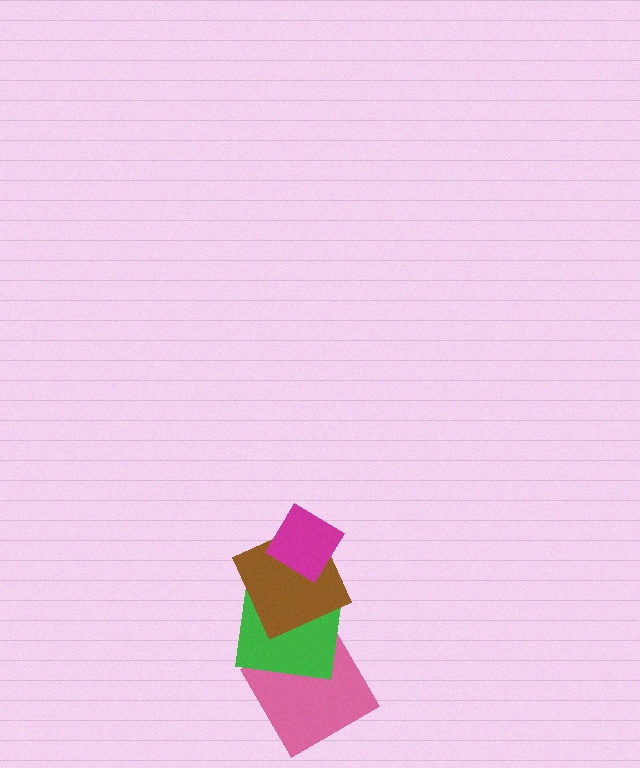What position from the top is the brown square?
The brown square is 2nd from the top.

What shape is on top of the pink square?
The green square is on top of the pink square.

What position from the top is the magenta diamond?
The magenta diamond is 1st from the top.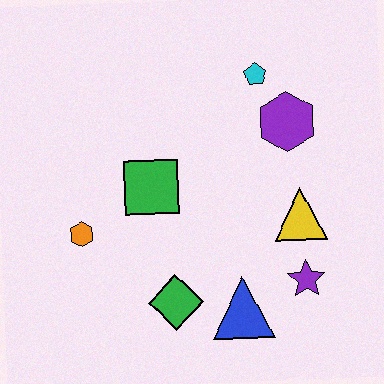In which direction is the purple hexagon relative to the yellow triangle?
The purple hexagon is above the yellow triangle.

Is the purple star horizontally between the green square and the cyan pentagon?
No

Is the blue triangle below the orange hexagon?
Yes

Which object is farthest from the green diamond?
The cyan pentagon is farthest from the green diamond.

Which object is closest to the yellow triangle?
The purple star is closest to the yellow triangle.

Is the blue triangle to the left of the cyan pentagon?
Yes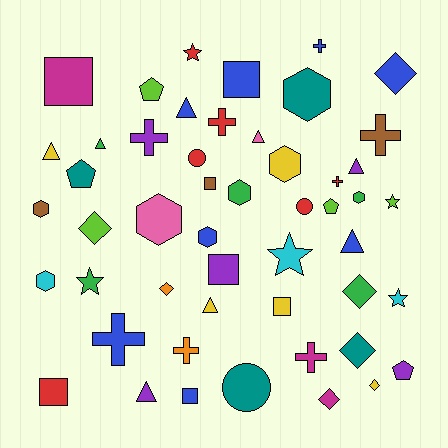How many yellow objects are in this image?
There are 5 yellow objects.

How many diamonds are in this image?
There are 7 diamonds.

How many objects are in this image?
There are 50 objects.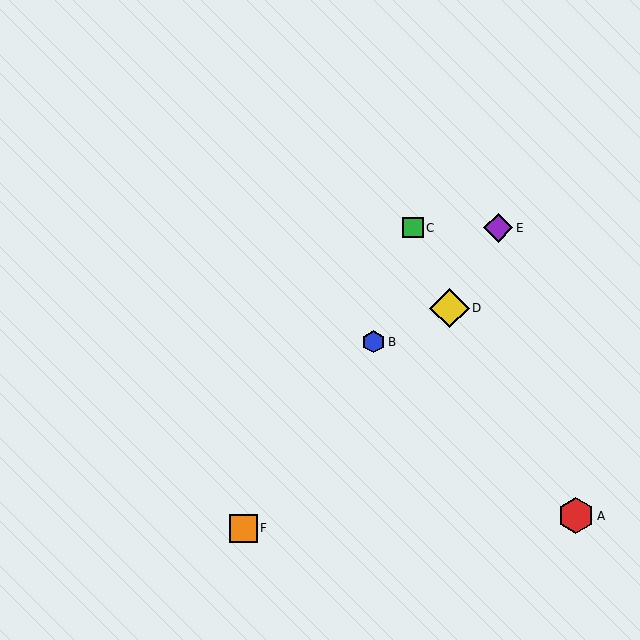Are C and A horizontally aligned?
No, C is at y≈228 and A is at y≈516.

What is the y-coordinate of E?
Object E is at y≈228.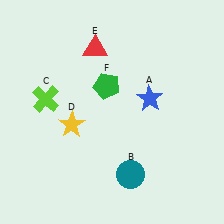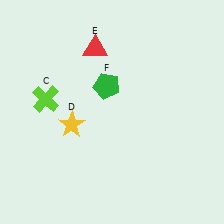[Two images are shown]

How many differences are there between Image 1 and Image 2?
There are 2 differences between the two images.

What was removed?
The blue star (A), the teal circle (B) were removed in Image 2.